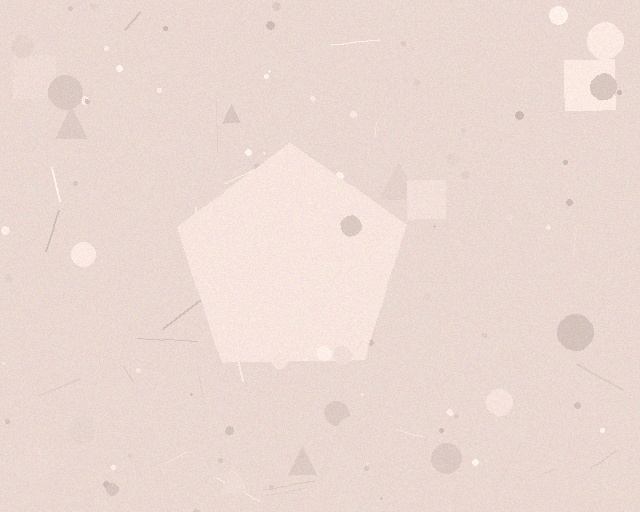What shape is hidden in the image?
A pentagon is hidden in the image.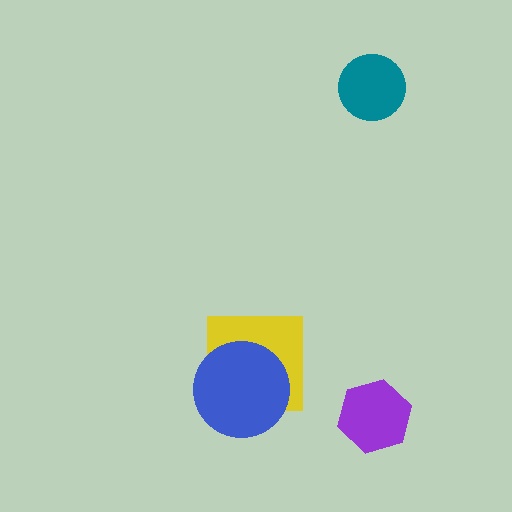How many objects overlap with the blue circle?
1 object overlaps with the blue circle.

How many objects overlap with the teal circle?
0 objects overlap with the teal circle.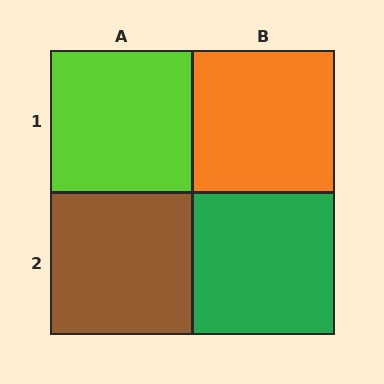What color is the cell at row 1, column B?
Orange.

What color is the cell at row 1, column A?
Lime.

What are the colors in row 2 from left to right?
Brown, green.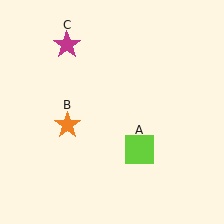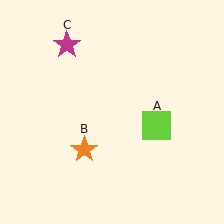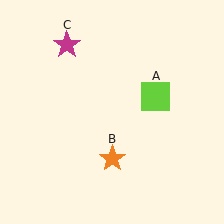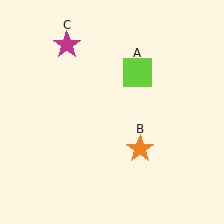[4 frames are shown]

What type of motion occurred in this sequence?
The lime square (object A), orange star (object B) rotated counterclockwise around the center of the scene.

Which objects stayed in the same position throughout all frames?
Magenta star (object C) remained stationary.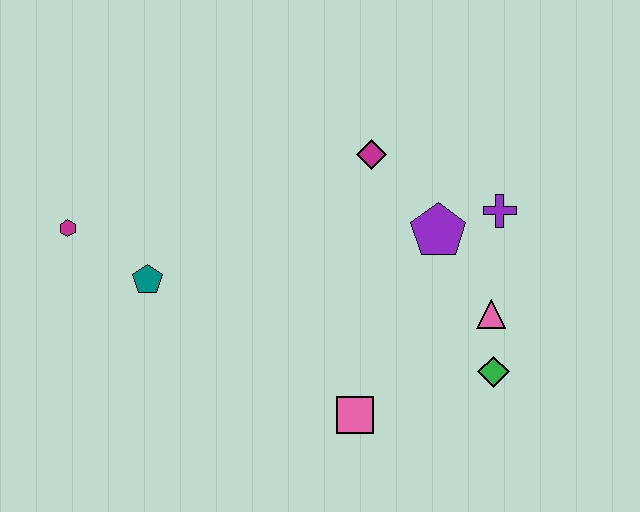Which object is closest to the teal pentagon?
The magenta hexagon is closest to the teal pentagon.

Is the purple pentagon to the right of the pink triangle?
No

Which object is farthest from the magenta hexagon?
The green diamond is farthest from the magenta hexagon.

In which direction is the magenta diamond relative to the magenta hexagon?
The magenta diamond is to the right of the magenta hexagon.